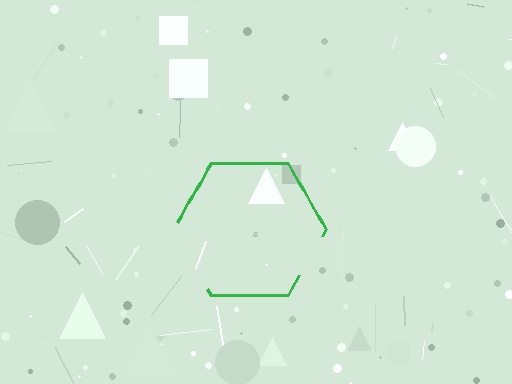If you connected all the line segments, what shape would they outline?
They would outline a hexagon.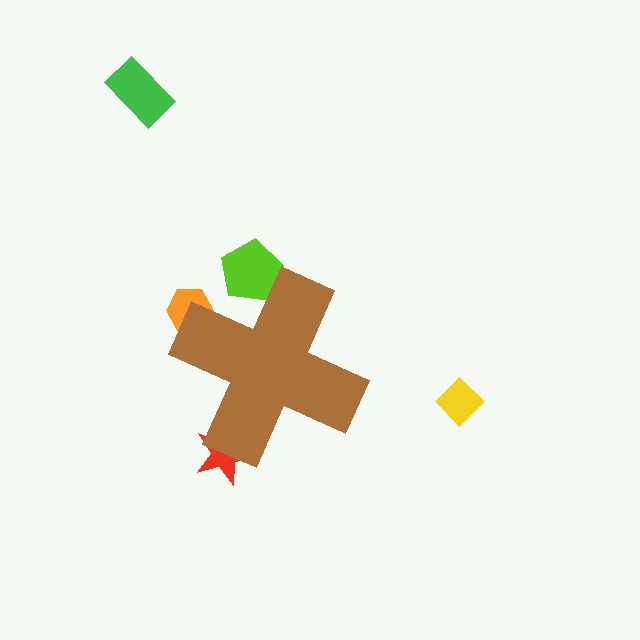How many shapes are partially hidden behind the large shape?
3 shapes are partially hidden.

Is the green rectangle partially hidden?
No, the green rectangle is fully visible.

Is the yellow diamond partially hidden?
No, the yellow diamond is fully visible.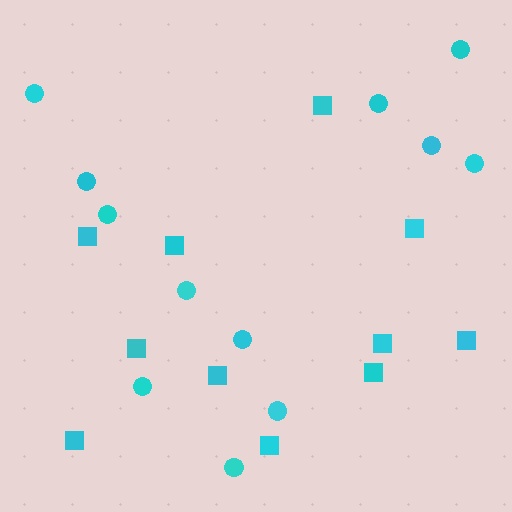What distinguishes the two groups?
There are 2 groups: one group of squares (11) and one group of circles (12).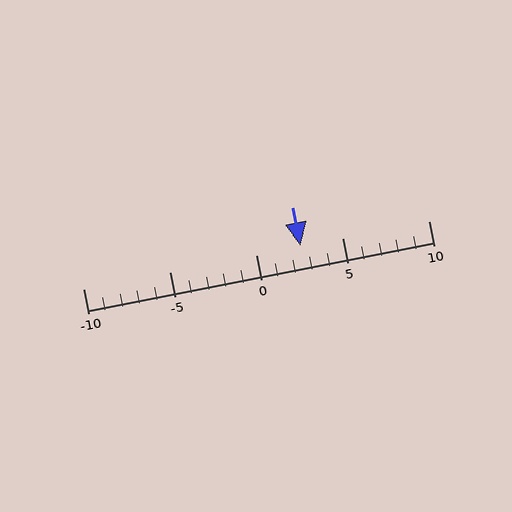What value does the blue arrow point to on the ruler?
The blue arrow points to approximately 3.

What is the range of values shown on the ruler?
The ruler shows values from -10 to 10.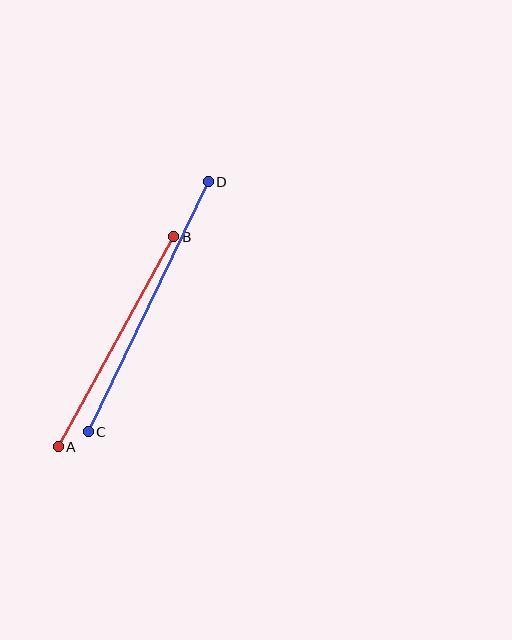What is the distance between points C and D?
The distance is approximately 277 pixels.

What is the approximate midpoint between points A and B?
The midpoint is at approximately (116, 342) pixels.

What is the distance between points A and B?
The distance is approximately 240 pixels.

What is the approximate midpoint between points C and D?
The midpoint is at approximately (148, 307) pixels.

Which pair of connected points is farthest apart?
Points C and D are farthest apart.